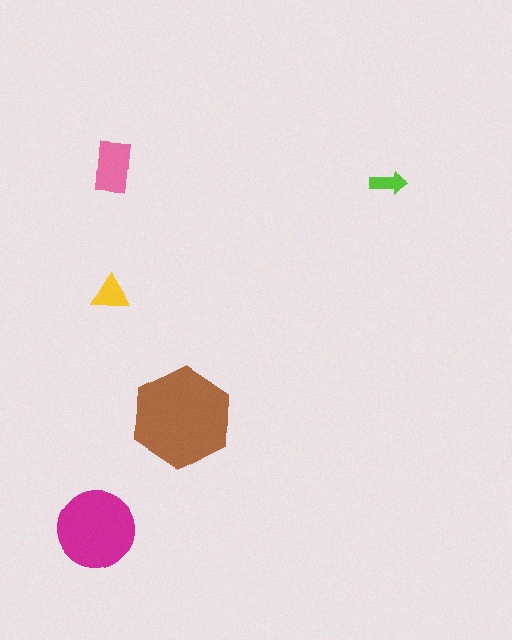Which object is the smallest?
The lime arrow.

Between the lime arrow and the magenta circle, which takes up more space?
The magenta circle.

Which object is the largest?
The brown hexagon.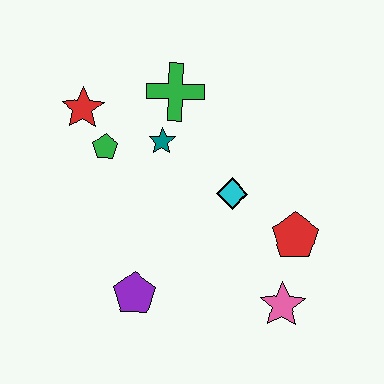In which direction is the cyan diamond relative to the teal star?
The cyan diamond is to the right of the teal star.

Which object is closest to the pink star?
The red pentagon is closest to the pink star.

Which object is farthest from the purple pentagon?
The green cross is farthest from the purple pentagon.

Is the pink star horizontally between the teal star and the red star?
No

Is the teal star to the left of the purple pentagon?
No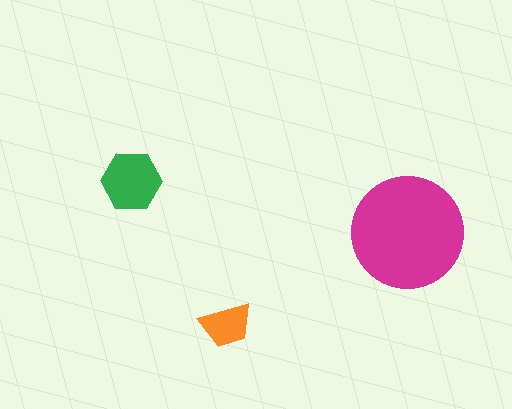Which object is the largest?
The magenta circle.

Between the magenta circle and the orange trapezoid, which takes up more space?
The magenta circle.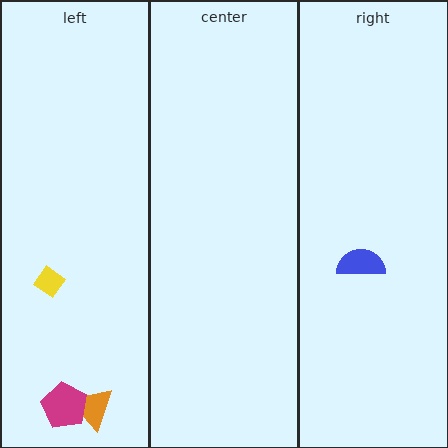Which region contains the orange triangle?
The left region.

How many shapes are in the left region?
3.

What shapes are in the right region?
The blue semicircle.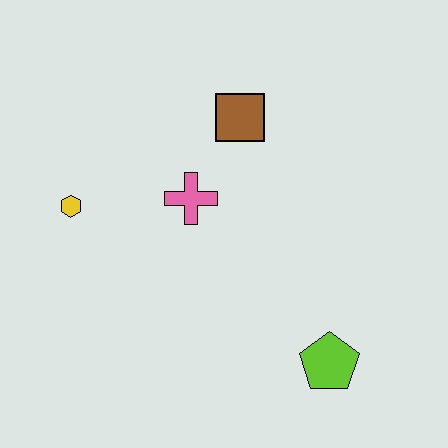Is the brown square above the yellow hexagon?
Yes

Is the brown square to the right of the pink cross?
Yes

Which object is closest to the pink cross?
The brown square is closest to the pink cross.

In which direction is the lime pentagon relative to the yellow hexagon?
The lime pentagon is to the right of the yellow hexagon.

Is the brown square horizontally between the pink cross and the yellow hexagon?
No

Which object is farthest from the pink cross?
The lime pentagon is farthest from the pink cross.